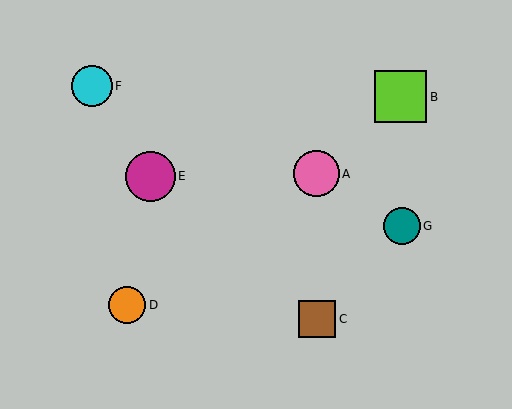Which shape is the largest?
The lime square (labeled B) is the largest.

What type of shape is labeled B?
Shape B is a lime square.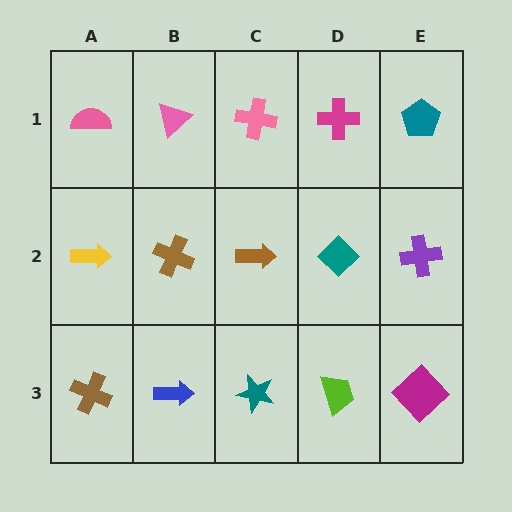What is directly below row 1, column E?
A purple cross.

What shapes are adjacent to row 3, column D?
A teal diamond (row 2, column D), a teal star (row 3, column C), a magenta diamond (row 3, column E).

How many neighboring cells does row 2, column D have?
4.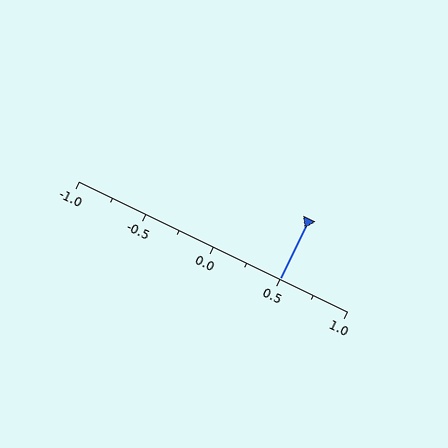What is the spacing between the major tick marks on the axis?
The major ticks are spaced 0.5 apart.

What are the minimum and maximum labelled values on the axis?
The axis runs from -1.0 to 1.0.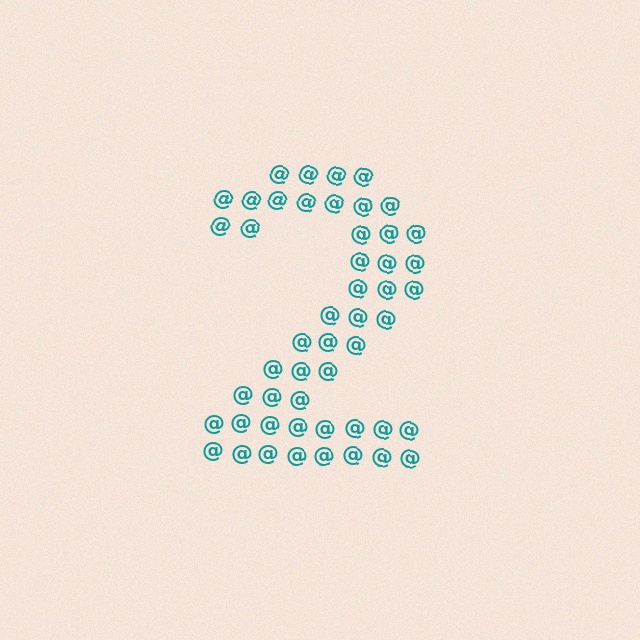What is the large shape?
The large shape is the digit 2.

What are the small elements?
The small elements are at signs.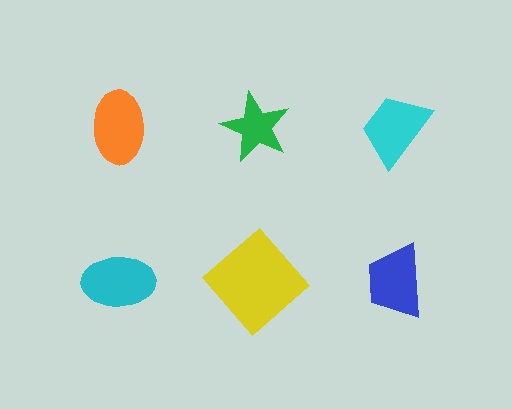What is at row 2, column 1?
A cyan ellipse.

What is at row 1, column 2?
A green star.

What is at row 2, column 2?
A yellow diamond.